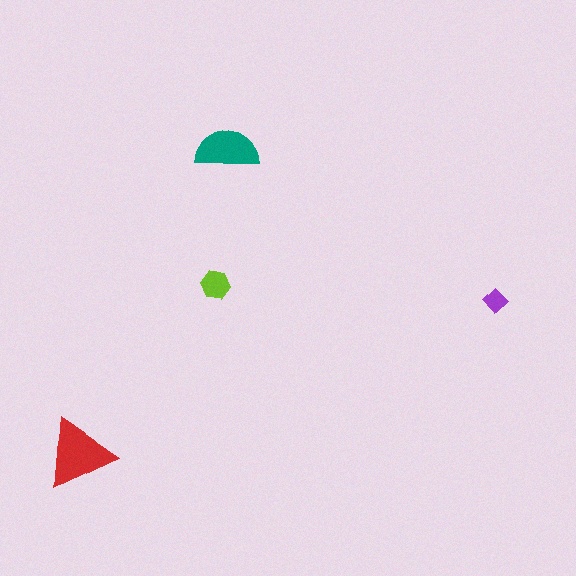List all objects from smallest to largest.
The purple diamond, the lime hexagon, the teal semicircle, the red triangle.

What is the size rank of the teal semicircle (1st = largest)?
2nd.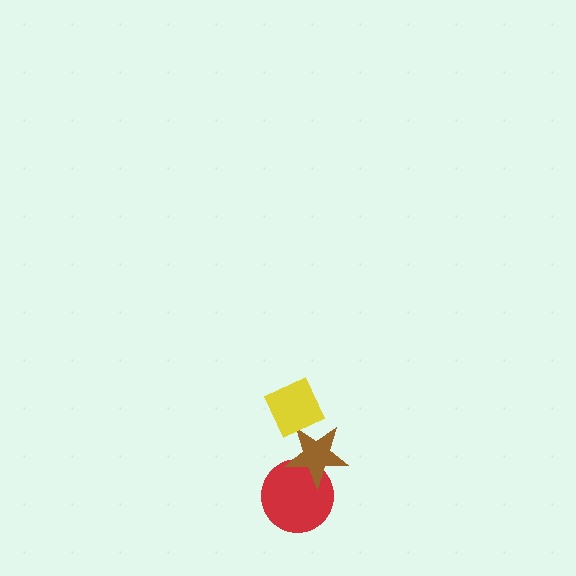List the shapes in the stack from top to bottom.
From top to bottom: the yellow diamond, the brown star, the red circle.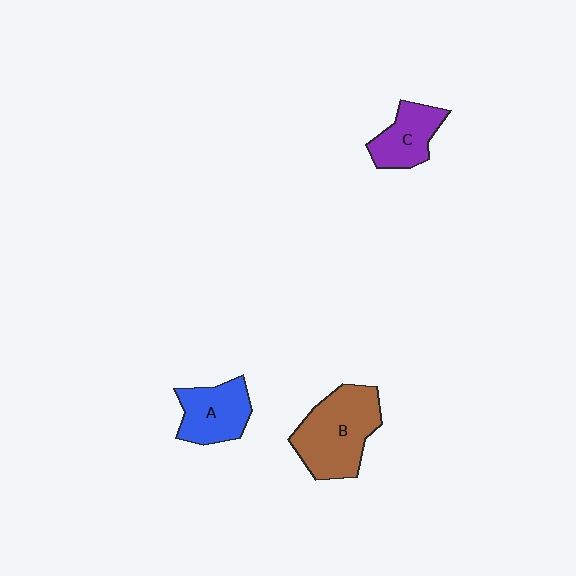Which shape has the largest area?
Shape B (brown).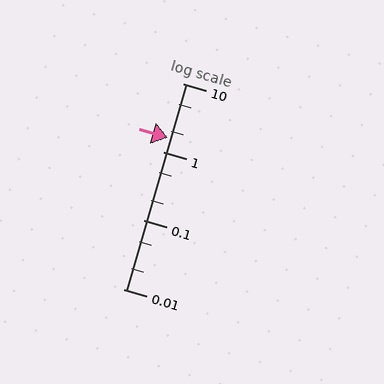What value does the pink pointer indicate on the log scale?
The pointer indicates approximately 1.6.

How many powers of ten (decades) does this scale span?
The scale spans 3 decades, from 0.01 to 10.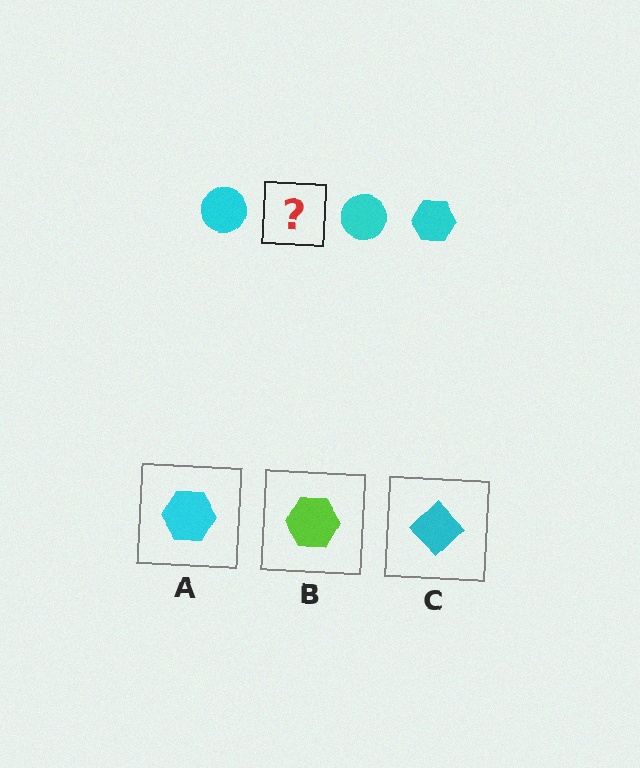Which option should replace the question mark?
Option A.